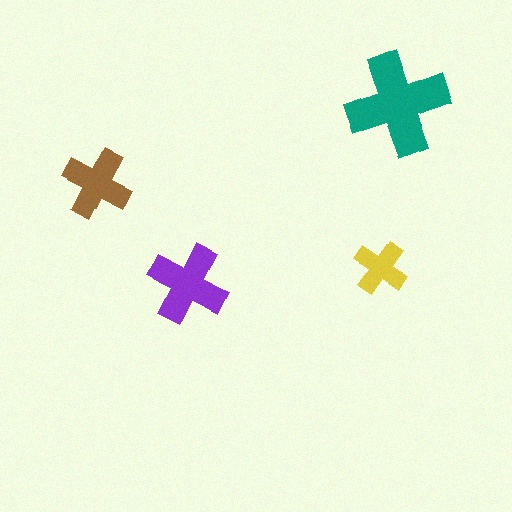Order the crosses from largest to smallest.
the teal one, the purple one, the brown one, the yellow one.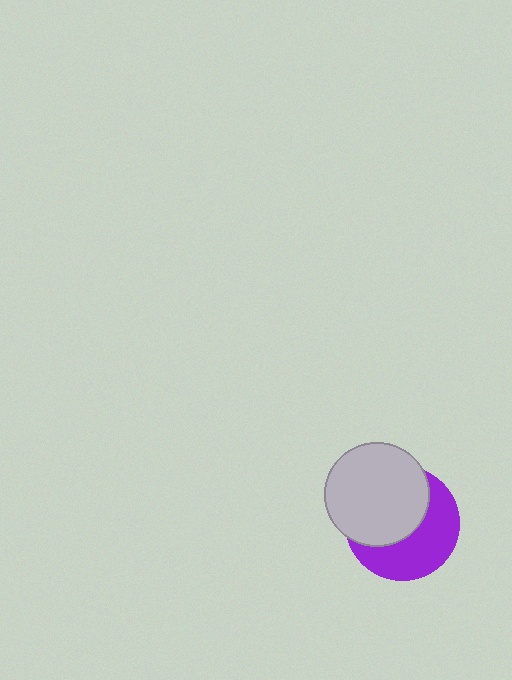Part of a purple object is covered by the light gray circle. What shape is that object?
It is a circle.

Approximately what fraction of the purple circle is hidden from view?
Roughly 52% of the purple circle is hidden behind the light gray circle.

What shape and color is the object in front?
The object in front is a light gray circle.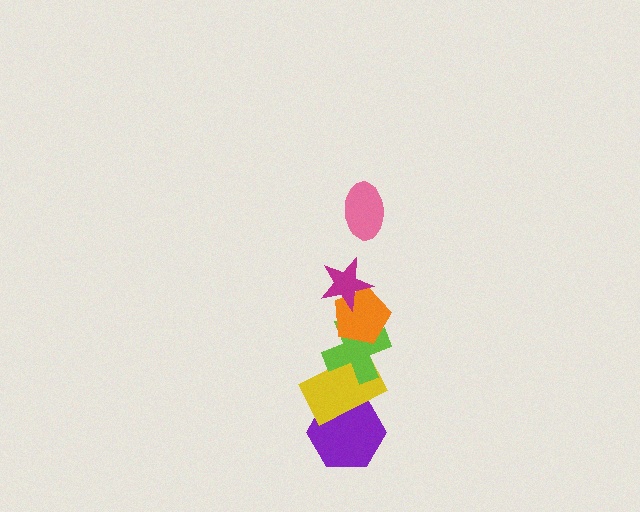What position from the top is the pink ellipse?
The pink ellipse is 1st from the top.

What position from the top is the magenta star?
The magenta star is 2nd from the top.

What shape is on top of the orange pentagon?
The magenta star is on top of the orange pentagon.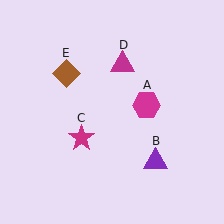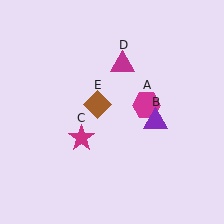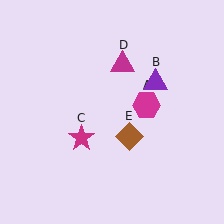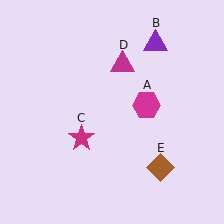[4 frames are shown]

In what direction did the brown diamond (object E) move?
The brown diamond (object E) moved down and to the right.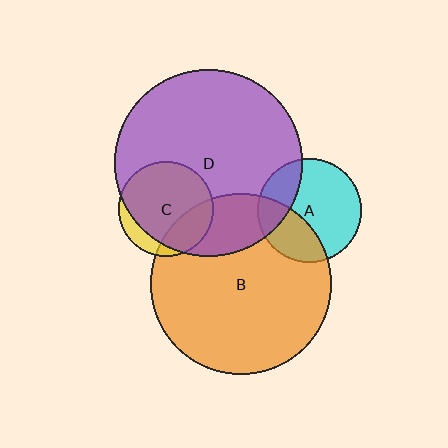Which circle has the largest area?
Circle D (purple).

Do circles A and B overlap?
Yes.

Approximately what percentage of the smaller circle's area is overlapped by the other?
Approximately 35%.